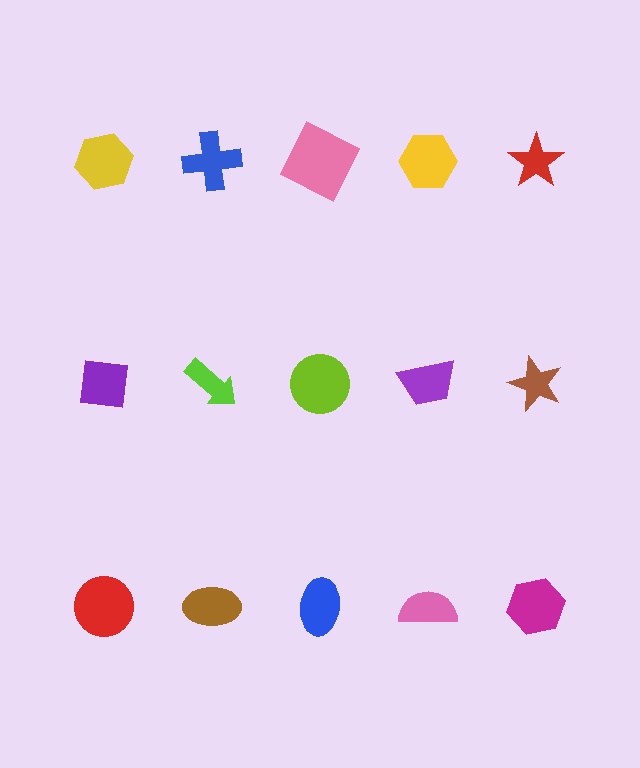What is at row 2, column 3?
A lime circle.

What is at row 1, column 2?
A blue cross.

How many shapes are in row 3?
5 shapes.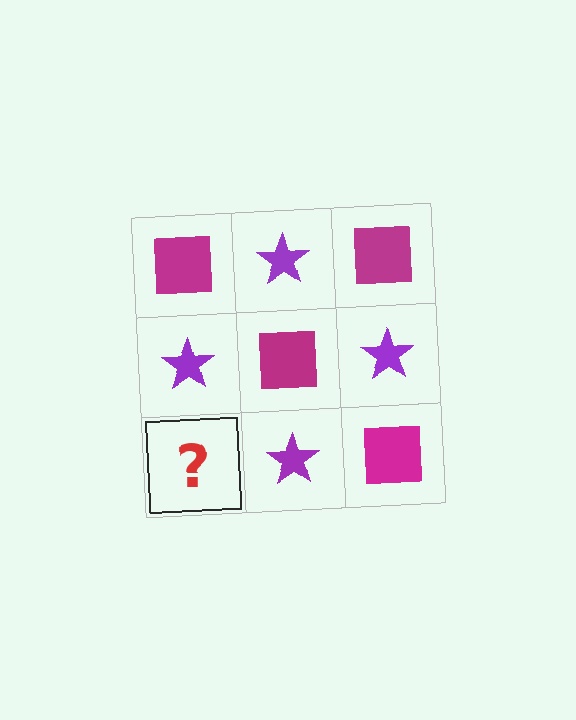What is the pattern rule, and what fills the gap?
The rule is that it alternates magenta square and purple star in a checkerboard pattern. The gap should be filled with a magenta square.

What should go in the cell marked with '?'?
The missing cell should contain a magenta square.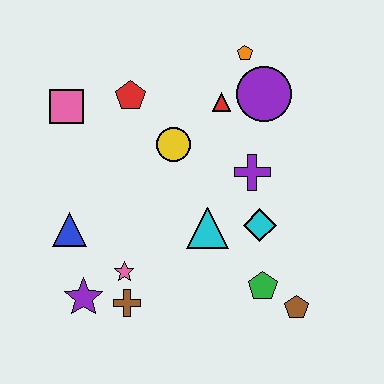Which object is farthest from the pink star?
The orange pentagon is farthest from the pink star.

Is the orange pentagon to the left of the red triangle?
No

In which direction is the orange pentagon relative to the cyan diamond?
The orange pentagon is above the cyan diamond.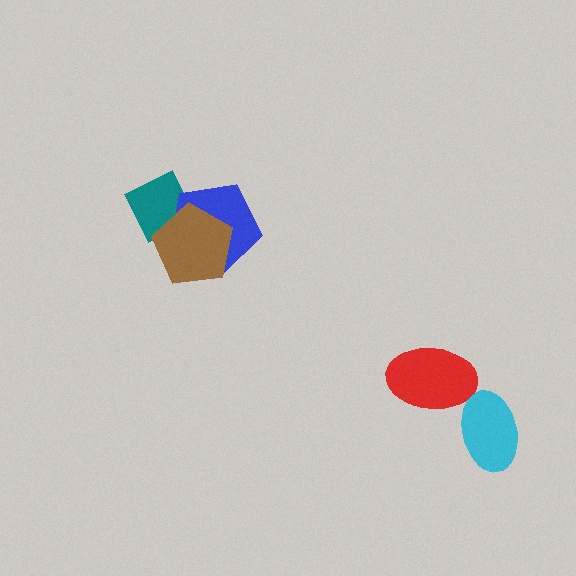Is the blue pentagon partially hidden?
Yes, it is partially covered by another shape.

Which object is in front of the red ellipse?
The cyan ellipse is in front of the red ellipse.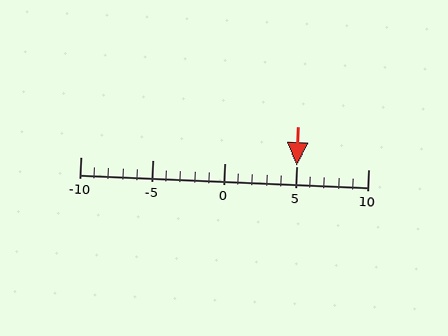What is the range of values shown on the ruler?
The ruler shows values from -10 to 10.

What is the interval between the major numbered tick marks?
The major tick marks are spaced 5 units apart.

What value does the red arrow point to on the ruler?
The red arrow points to approximately 5.